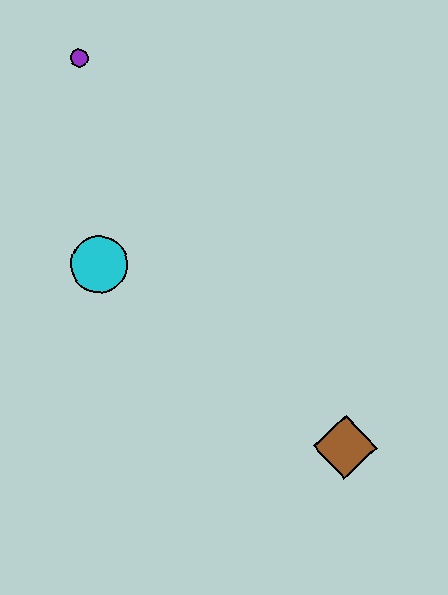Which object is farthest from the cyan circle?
The brown diamond is farthest from the cyan circle.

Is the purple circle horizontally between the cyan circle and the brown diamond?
No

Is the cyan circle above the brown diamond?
Yes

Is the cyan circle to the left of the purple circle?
No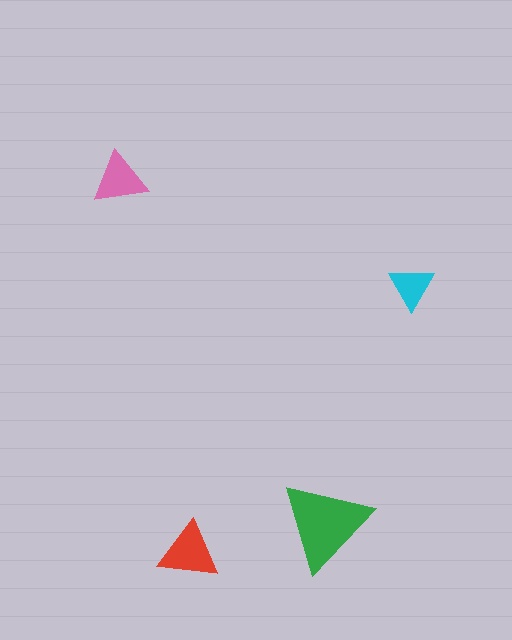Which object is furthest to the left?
The pink triangle is leftmost.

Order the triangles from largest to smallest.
the green one, the red one, the pink one, the cyan one.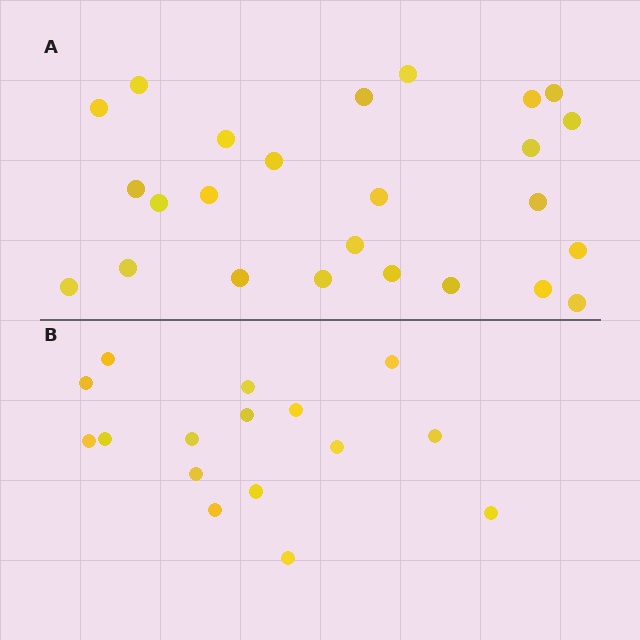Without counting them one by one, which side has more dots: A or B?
Region A (the top region) has more dots.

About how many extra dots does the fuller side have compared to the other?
Region A has roughly 8 or so more dots than region B.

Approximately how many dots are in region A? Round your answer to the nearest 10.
About 20 dots. (The exact count is 25, which rounds to 20.)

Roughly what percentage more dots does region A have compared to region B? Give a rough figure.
About 55% more.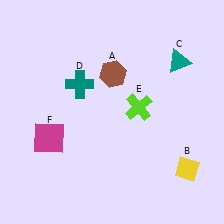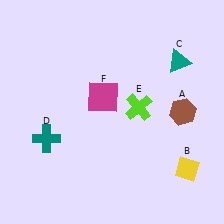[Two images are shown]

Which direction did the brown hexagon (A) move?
The brown hexagon (A) moved right.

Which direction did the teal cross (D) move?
The teal cross (D) moved down.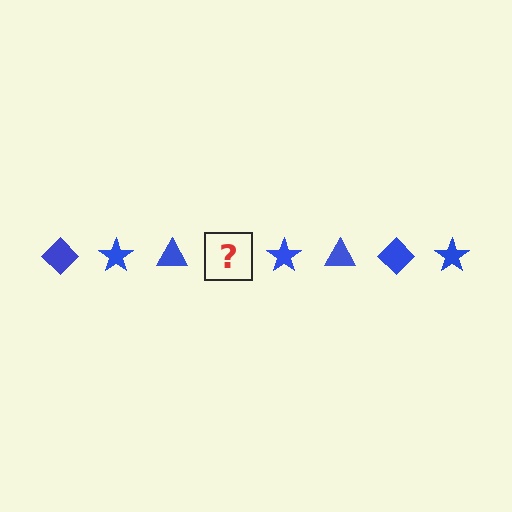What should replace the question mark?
The question mark should be replaced with a blue diamond.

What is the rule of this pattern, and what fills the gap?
The rule is that the pattern cycles through diamond, star, triangle shapes in blue. The gap should be filled with a blue diamond.